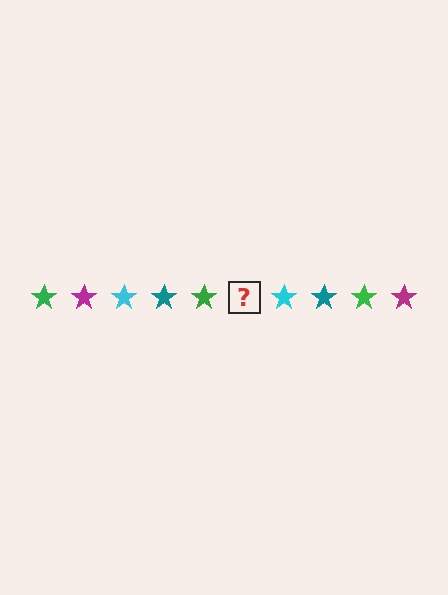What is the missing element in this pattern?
The missing element is a magenta star.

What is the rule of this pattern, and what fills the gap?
The rule is that the pattern cycles through green, magenta, cyan, teal stars. The gap should be filled with a magenta star.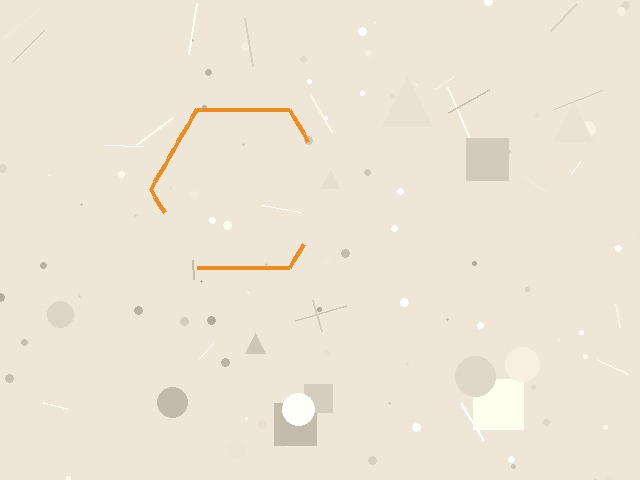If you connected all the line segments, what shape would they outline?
They would outline a hexagon.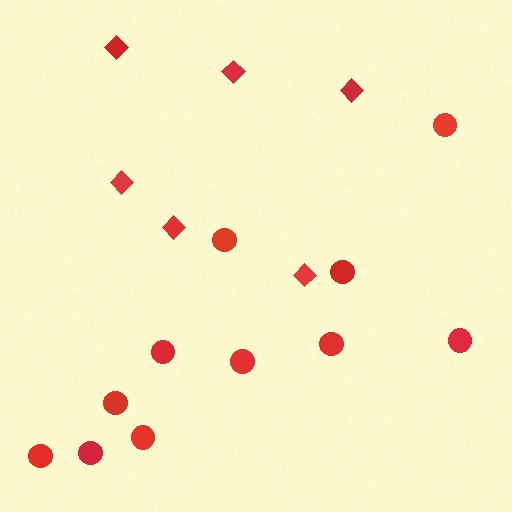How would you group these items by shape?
There are 2 groups: one group of diamonds (6) and one group of circles (11).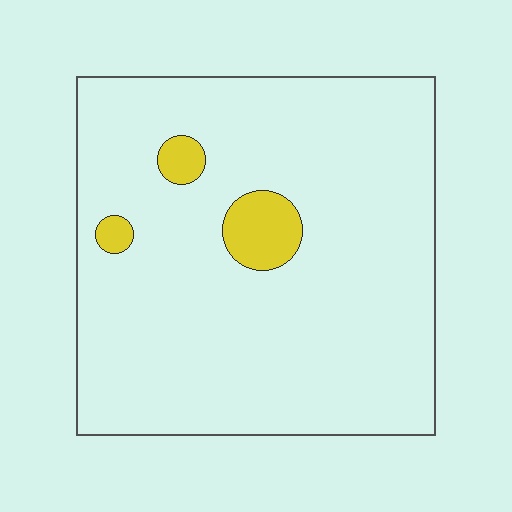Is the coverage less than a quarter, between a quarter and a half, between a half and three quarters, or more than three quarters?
Less than a quarter.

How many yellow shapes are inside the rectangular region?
3.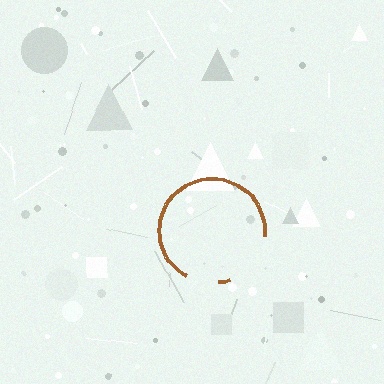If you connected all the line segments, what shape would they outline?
They would outline a circle.